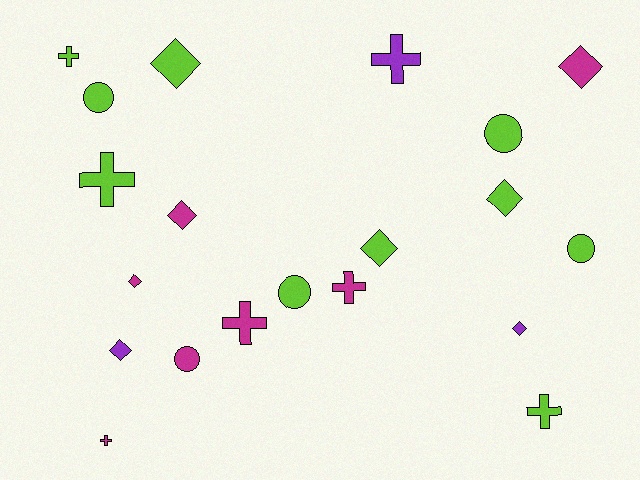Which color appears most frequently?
Lime, with 10 objects.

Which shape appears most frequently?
Diamond, with 8 objects.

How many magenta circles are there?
There is 1 magenta circle.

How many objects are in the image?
There are 20 objects.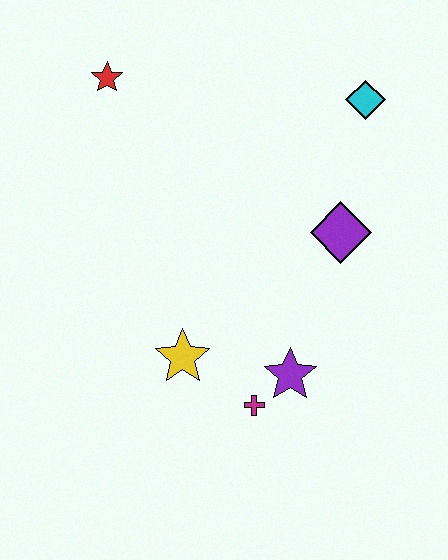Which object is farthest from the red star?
The magenta cross is farthest from the red star.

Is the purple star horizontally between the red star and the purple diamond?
Yes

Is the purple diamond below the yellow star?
No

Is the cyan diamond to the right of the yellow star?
Yes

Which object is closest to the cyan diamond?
The purple diamond is closest to the cyan diamond.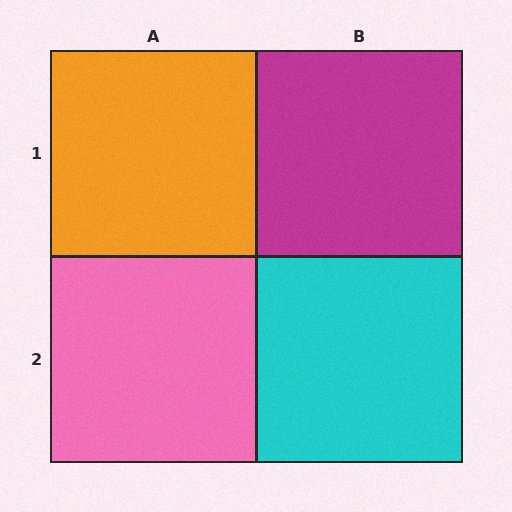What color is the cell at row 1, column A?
Orange.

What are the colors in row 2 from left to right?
Pink, cyan.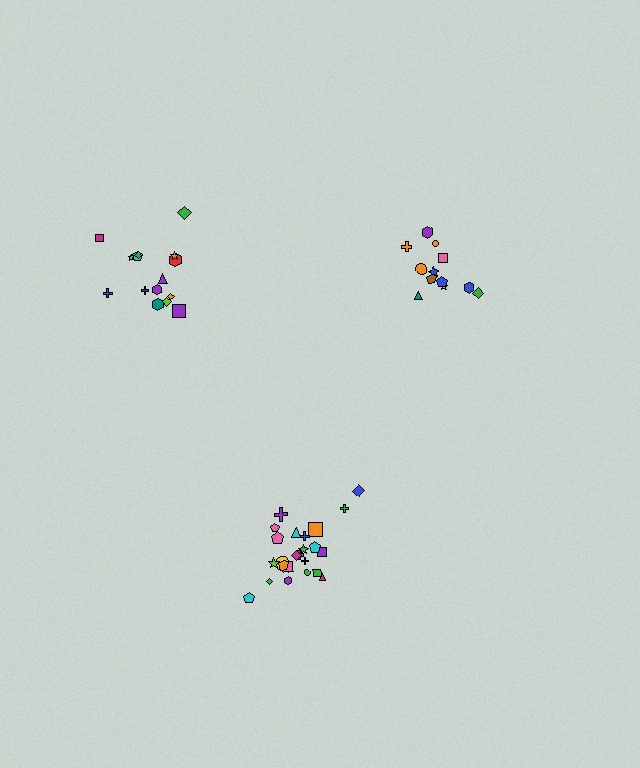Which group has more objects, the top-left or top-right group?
The top-left group.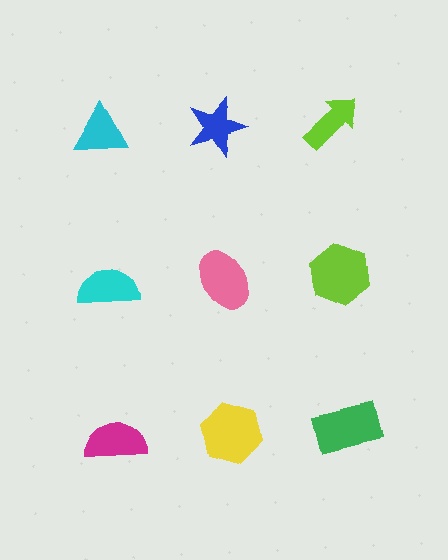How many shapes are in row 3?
3 shapes.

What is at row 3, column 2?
A yellow hexagon.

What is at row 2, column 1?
A cyan semicircle.